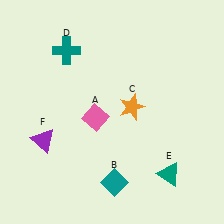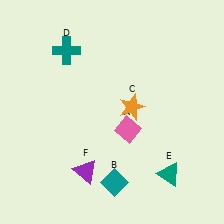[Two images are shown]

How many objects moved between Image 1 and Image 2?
2 objects moved between the two images.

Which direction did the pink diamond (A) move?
The pink diamond (A) moved right.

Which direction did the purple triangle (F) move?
The purple triangle (F) moved right.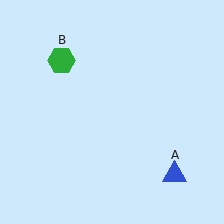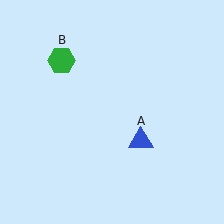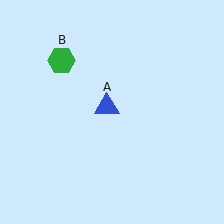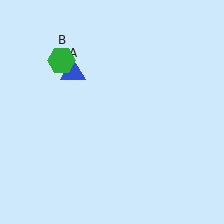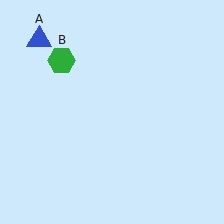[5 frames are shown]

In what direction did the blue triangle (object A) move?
The blue triangle (object A) moved up and to the left.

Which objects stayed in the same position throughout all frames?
Green hexagon (object B) remained stationary.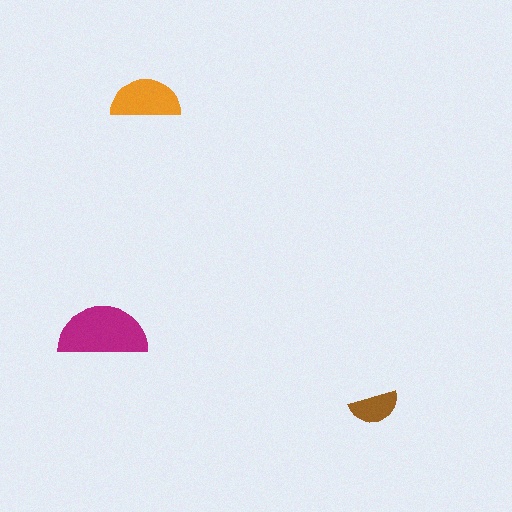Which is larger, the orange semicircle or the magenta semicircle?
The magenta one.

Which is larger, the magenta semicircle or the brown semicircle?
The magenta one.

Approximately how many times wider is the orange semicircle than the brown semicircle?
About 1.5 times wider.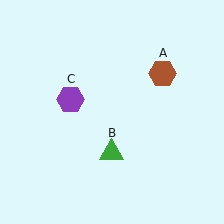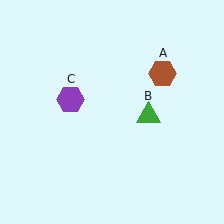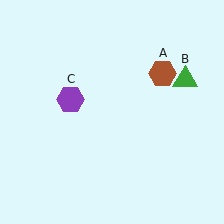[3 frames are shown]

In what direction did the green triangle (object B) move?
The green triangle (object B) moved up and to the right.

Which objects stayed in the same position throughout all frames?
Brown hexagon (object A) and purple hexagon (object C) remained stationary.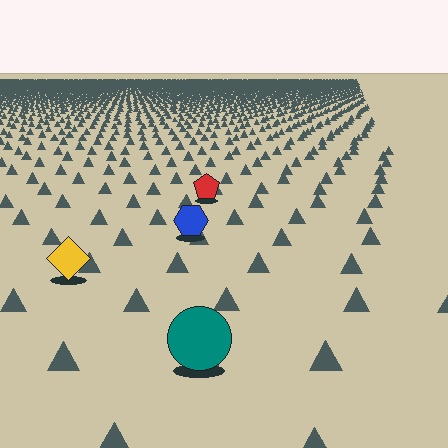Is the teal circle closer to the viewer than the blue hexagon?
Yes. The teal circle is closer — you can tell from the texture gradient: the ground texture is coarser near it.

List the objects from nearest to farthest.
From nearest to farthest: the teal circle, the yellow diamond, the blue hexagon, the red pentagon.